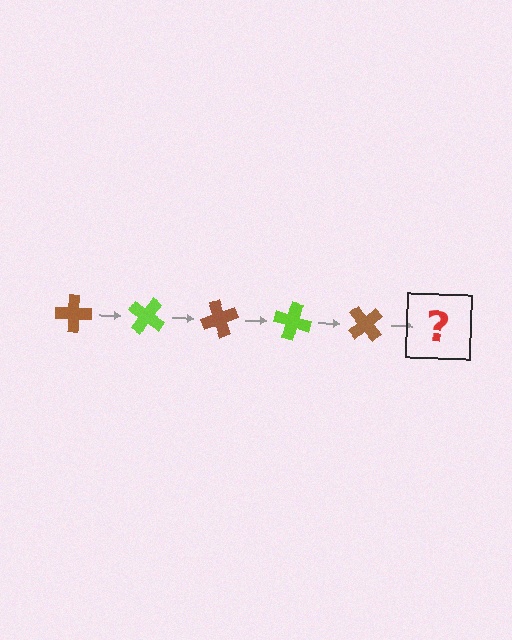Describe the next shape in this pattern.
It should be a lime cross, rotated 175 degrees from the start.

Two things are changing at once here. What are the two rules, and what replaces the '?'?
The two rules are that it rotates 35 degrees each step and the color cycles through brown and lime. The '?' should be a lime cross, rotated 175 degrees from the start.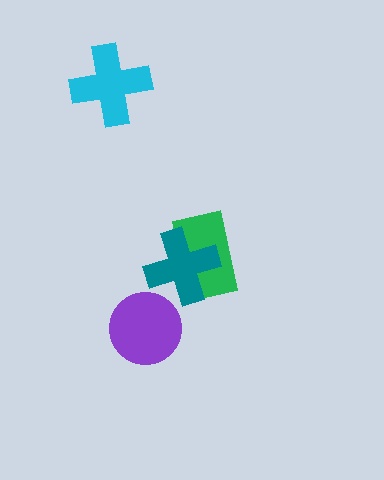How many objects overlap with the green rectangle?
1 object overlaps with the green rectangle.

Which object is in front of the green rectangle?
The teal cross is in front of the green rectangle.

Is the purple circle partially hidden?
No, no other shape covers it.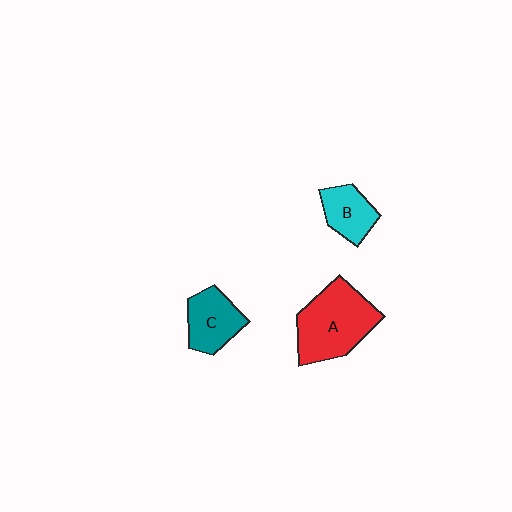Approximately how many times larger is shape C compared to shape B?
Approximately 1.2 times.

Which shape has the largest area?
Shape A (red).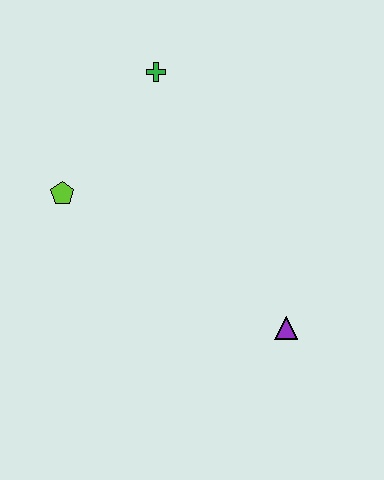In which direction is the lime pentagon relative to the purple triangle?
The lime pentagon is to the left of the purple triangle.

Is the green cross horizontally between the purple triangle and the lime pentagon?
Yes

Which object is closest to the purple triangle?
The lime pentagon is closest to the purple triangle.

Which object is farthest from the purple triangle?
The green cross is farthest from the purple triangle.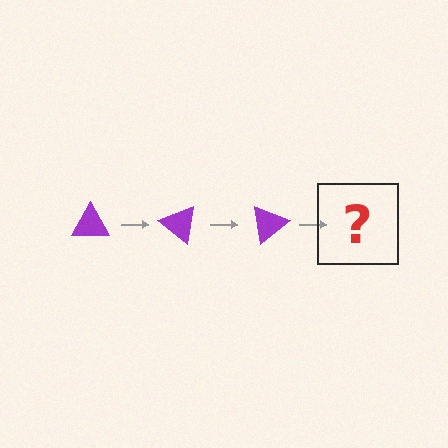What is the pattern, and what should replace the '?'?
The pattern is that the triangle rotates 40 degrees each step. The '?' should be a purple triangle rotated 120 degrees.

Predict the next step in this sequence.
The next step is a purple triangle rotated 120 degrees.